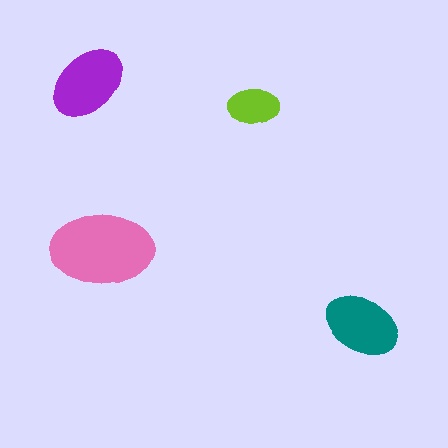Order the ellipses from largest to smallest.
the pink one, the purple one, the teal one, the lime one.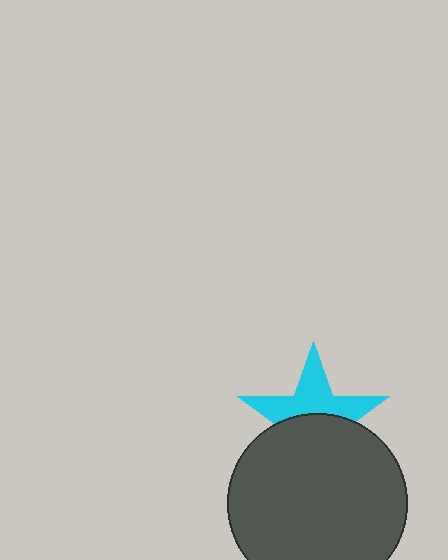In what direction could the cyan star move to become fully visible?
The cyan star could move up. That would shift it out from behind the dark gray circle entirely.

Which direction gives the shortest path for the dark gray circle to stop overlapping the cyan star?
Moving down gives the shortest separation.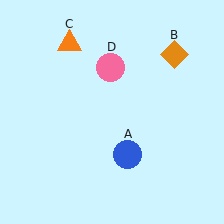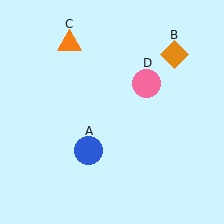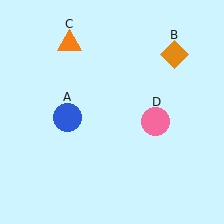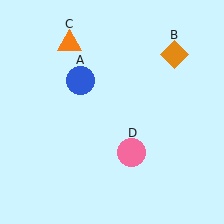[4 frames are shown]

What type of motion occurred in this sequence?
The blue circle (object A), pink circle (object D) rotated clockwise around the center of the scene.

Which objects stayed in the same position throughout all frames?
Orange diamond (object B) and orange triangle (object C) remained stationary.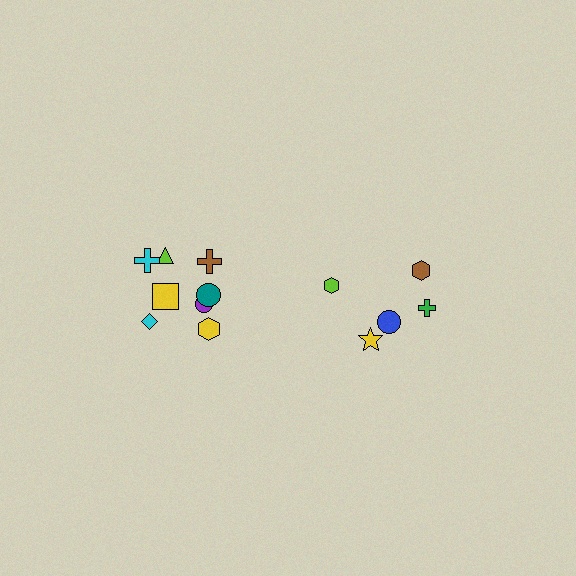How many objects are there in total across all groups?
There are 13 objects.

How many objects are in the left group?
There are 8 objects.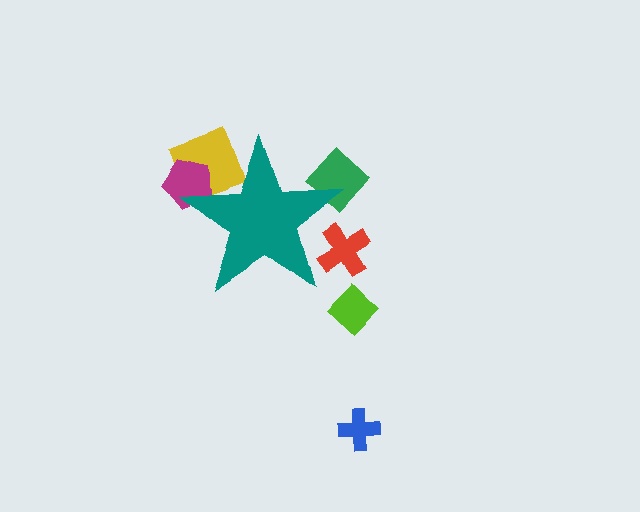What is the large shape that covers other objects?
A teal star.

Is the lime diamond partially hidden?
No, the lime diamond is fully visible.